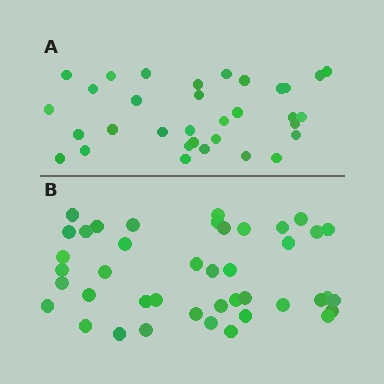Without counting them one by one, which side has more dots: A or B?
Region B (the bottom region) has more dots.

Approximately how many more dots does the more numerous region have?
Region B has roughly 8 or so more dots than region A.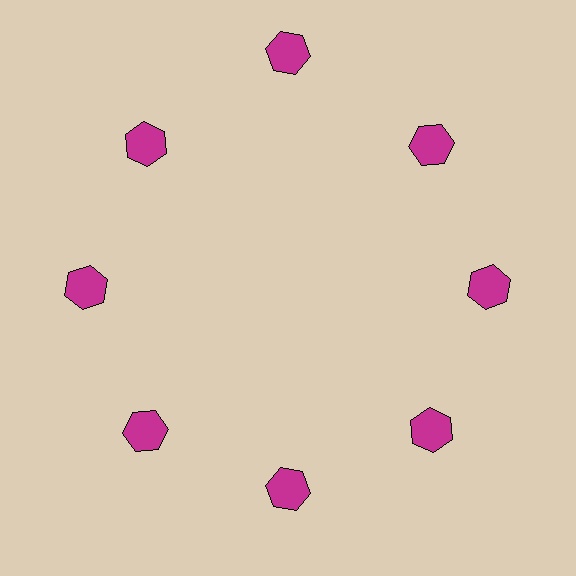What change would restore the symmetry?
The symmetry would be restored by moving it inward, back onto the ring so that all 8 hexagons sit at equal angles and equal distance from the center.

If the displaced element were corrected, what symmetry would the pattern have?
It would have 8-fold rotational symmetry — the pattern would map onto itself every 45 degrees.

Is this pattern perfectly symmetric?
No. The 8 magenta hexagons are arranged in a ring, but one element near the 12 o'clock position is pushed outward from the center, breaking the 8-fold rotational symmetry.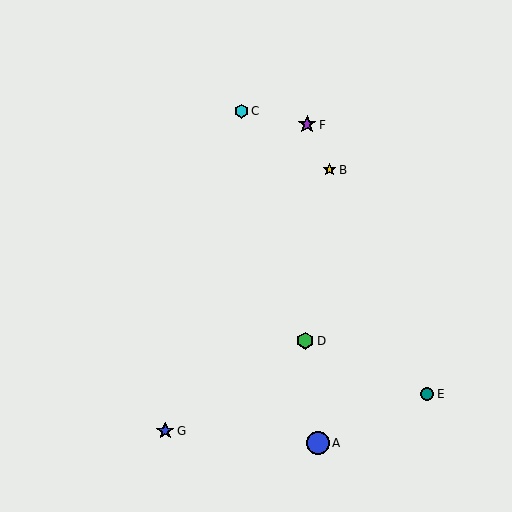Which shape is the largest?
The blue circle (labeled A) is the largest.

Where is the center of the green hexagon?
The center of the green hexagon is at (305, 341).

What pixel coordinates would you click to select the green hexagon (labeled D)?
Click at (305, 341) to select the green hexagon D.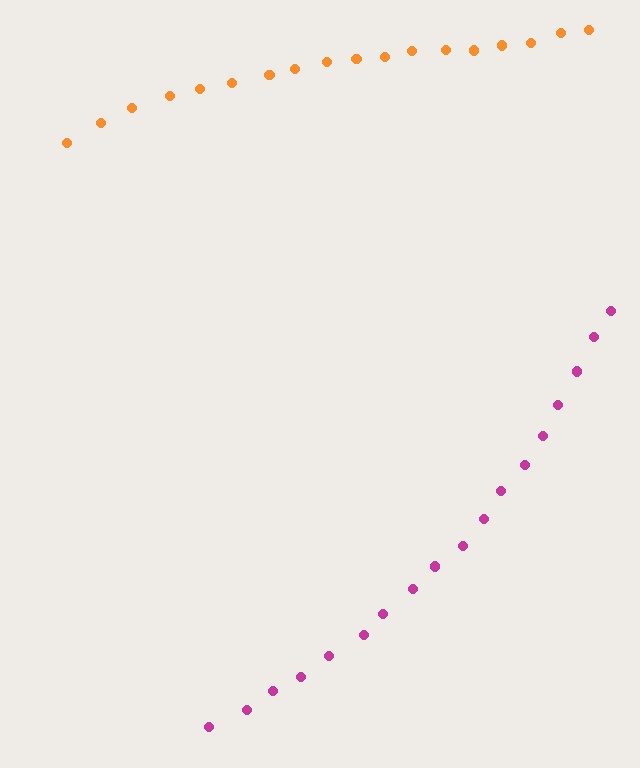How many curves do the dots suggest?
There are 2 distinct paths.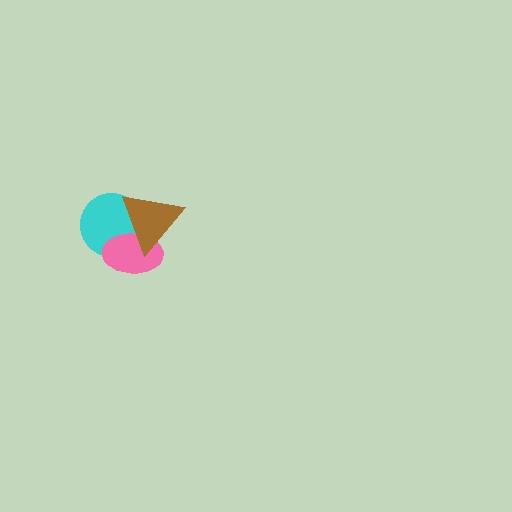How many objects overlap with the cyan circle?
2 objects overlap with the cyan circle.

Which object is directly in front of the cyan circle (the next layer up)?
The pink ellipse is directly in front of the cyan circle.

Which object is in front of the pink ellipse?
The brown triangle is in front of the pink ellipse.